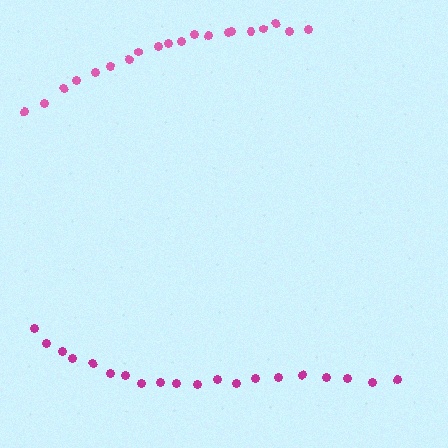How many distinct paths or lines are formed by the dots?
There are 2 distinct paths.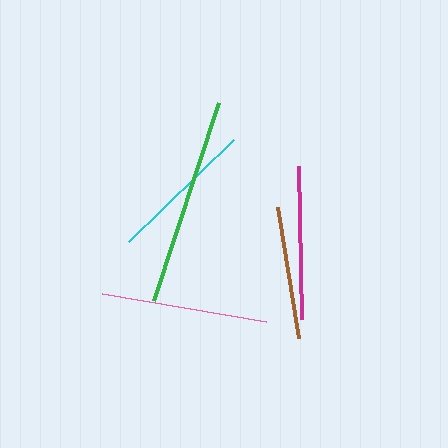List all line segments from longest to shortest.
From longest to shortest: green, pink, magenta, cyan, brown.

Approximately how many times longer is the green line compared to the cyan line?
The green line is approximately 1.4 times the length of the cyan line.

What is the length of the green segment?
The green segment is approximately 208 pixels long.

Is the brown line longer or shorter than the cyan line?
The cyan line is longer than the brown line.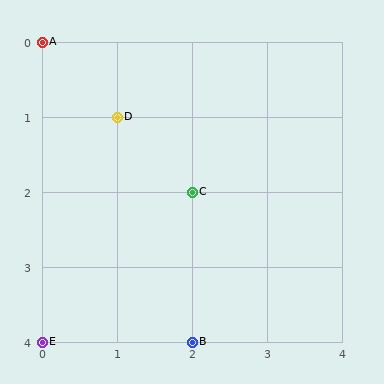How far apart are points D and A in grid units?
Points D and A are 1 column and 1 row apart (about 1.4 grid units diagonally).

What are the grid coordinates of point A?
Point A is at grid coordinates (0, 0).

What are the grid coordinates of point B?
Point B is at grid coordinates (2, 4).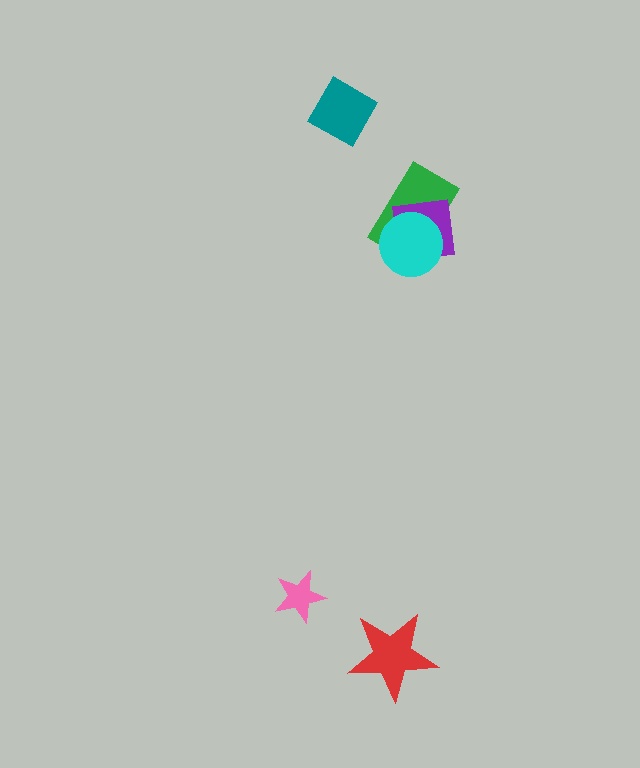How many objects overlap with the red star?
0 objects overlap with the red star.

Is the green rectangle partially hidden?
Yes, it is partially covered by another shape.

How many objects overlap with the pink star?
0 objects overlap with the pink star.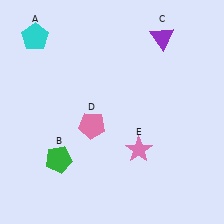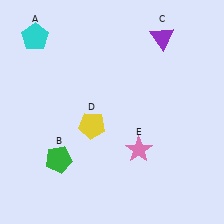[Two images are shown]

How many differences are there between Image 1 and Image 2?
There is 1 difference between the two images.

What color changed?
The pentagon (D) changed from pink in Image 1 to yellow in Image 2.